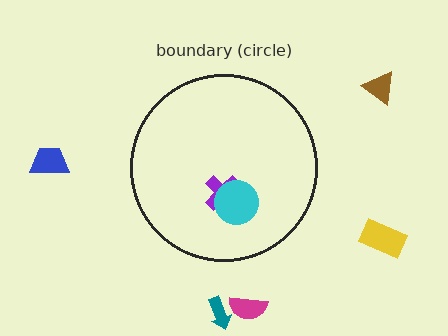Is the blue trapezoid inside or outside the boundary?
Outside.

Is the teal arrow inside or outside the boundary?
Outside.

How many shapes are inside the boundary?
2 inside, 5 outside.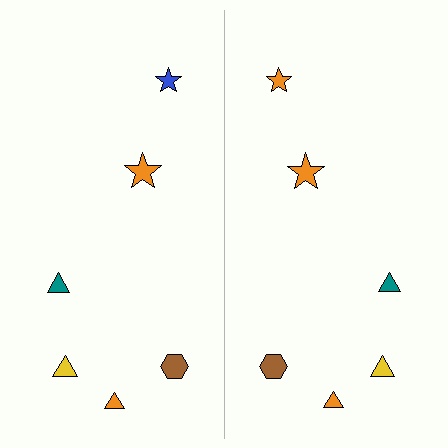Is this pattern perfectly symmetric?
No, the pattern is not perfectly symmetric. The orange star on the right side breaks the symmetry — its mirror counterpart is blue.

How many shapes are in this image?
There are 12 shapes in this image.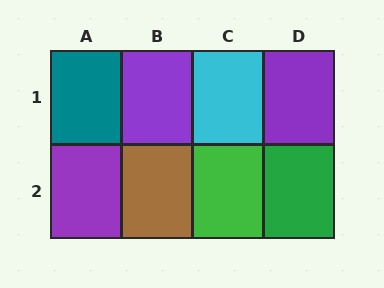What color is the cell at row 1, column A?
Teal.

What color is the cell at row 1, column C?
Cyan.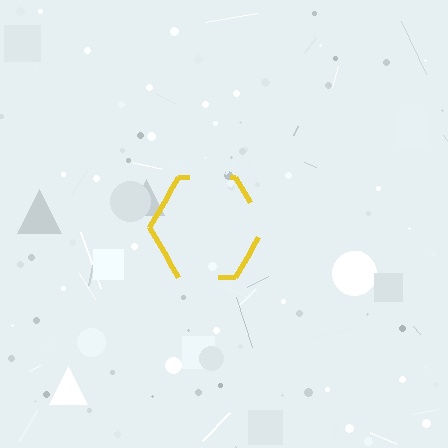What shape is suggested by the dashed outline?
The dashed outline suggests a hexagon.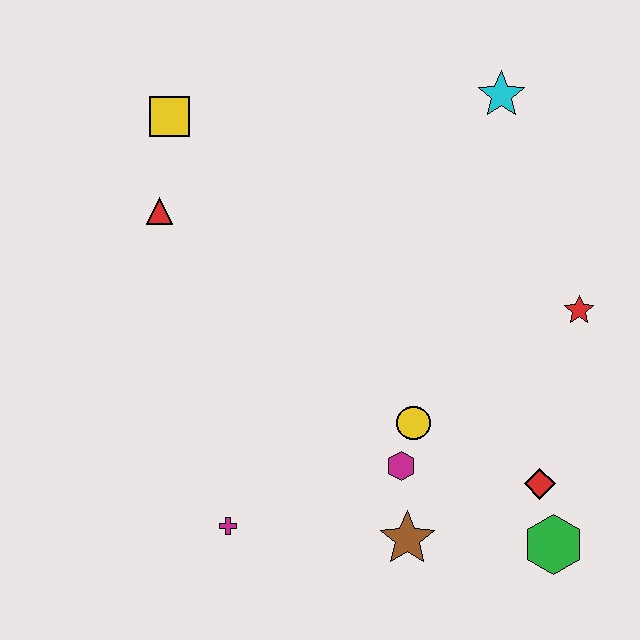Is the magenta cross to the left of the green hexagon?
Yes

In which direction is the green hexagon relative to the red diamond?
The green hexagon is below the red diamond.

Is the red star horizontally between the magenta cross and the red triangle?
No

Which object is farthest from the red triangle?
The green hexagon is farthest from the red triangle.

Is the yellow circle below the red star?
Yes